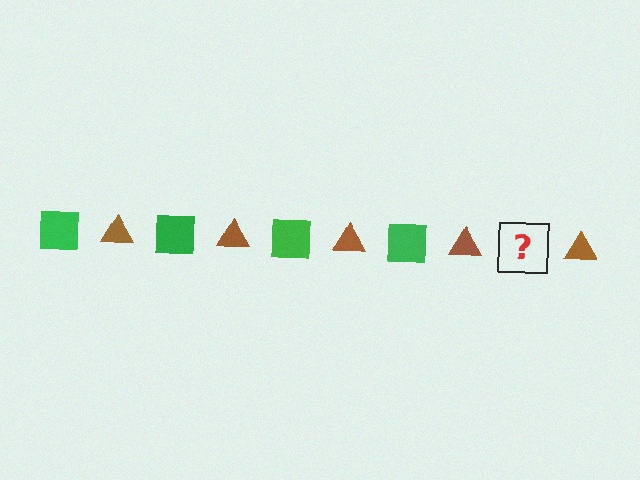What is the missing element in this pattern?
The missing element is a green square.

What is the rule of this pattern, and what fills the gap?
The rule is that the pattern alternates between green square and brown triangle. The gap should be filled with a green square.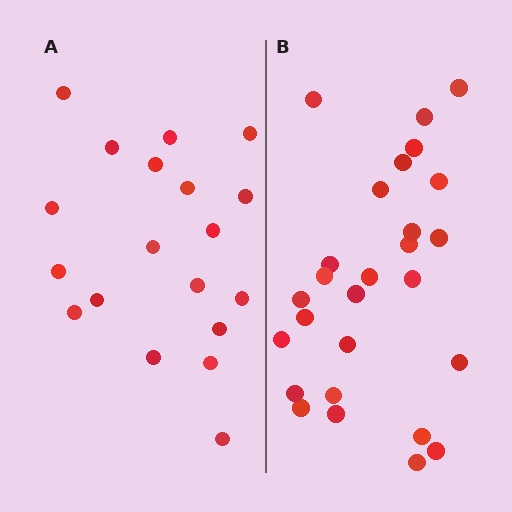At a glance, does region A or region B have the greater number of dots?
Region B (the right region) has more dots.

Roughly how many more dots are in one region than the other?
Region B has roughly 8 or so more dots than region A.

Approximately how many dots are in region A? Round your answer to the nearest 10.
About 20 dots. (The exact count is 19, which rounds to 20.)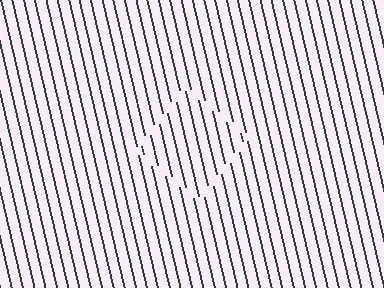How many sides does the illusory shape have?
4 sides — the line-ends trace a square.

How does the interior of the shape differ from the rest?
The interior of the shape contains the same grating, shifted by half a period — the contour is defined by the phase discontinuity where line-ends from the inner and outer gratings abut.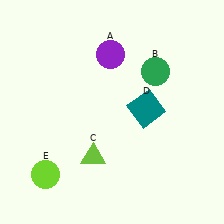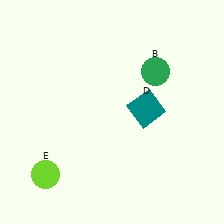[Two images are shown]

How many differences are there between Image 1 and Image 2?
There are 2 differences between the two images.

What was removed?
The lime triangle (C), the purple circle (A) were removed in Image 2.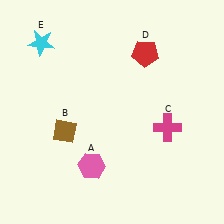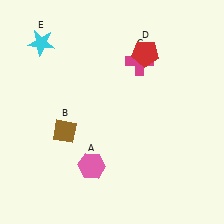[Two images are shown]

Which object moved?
The magenta cross (C) moved up.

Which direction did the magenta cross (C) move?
The magenta cross (C) moved up.